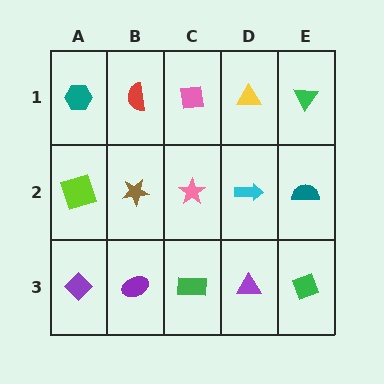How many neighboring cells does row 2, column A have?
3.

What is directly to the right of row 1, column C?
A yellow triangle.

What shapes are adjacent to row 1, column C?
A pink star (row 2, column C), a red semicircle (row 1, column B), a yellow triangle (row 1, column D).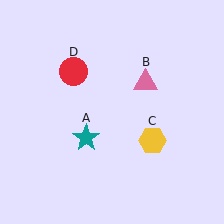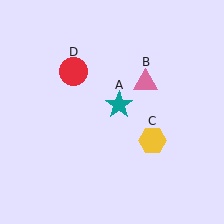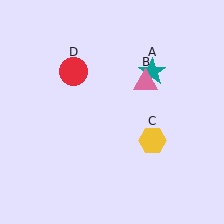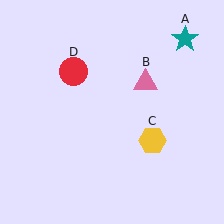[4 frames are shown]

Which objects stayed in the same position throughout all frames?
Pink triangle (object B) and yellow hexagon (object C) and red circle (object D) remained stationary.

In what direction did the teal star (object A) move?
The teal star (object A) moved up and to the right.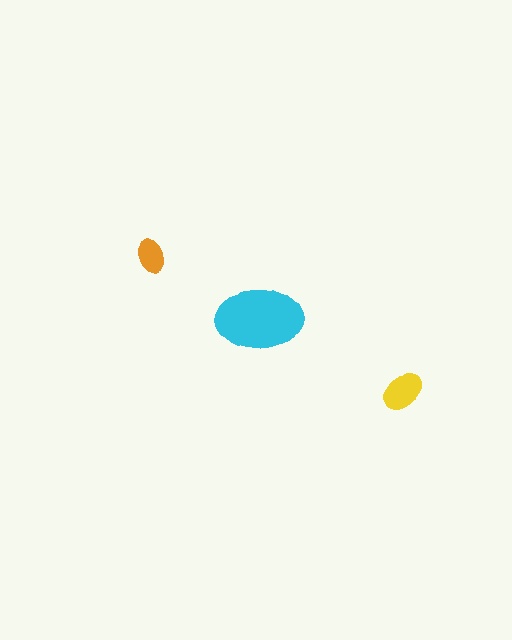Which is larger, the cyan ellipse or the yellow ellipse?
The cyan one.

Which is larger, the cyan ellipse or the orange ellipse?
The cyan one.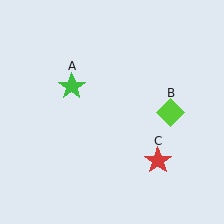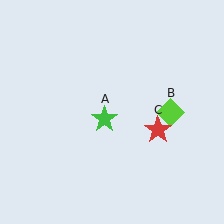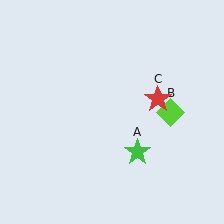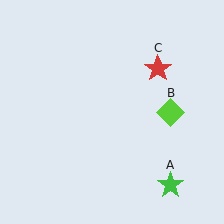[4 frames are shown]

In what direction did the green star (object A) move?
The green star (object A) moved down and to the right.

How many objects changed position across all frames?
2 objects changed position: green star (object A), red star (object C).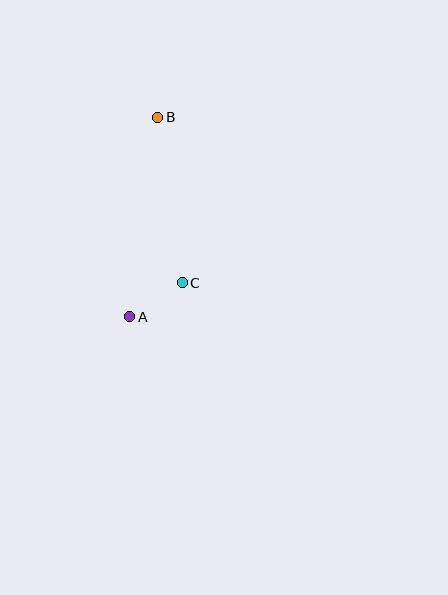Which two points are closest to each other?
Points A and C are closest to each other.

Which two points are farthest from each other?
Points A and B are farthest from each other.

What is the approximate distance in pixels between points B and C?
The distance between B and C is approximately 167 pixels.